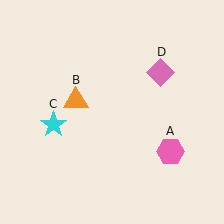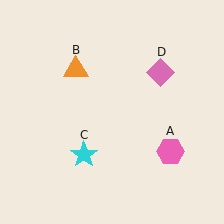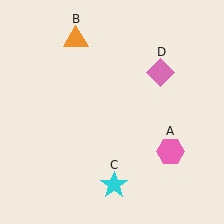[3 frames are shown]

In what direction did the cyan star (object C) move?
The cyan star (object C) moved down and to the right.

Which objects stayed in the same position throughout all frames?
Pink hexagon (object A) and pink diamond (object D) remained stationary.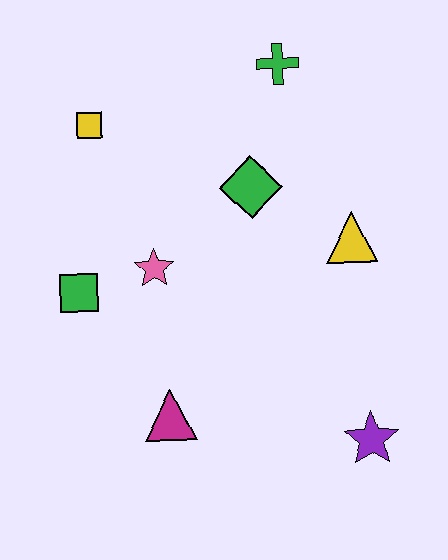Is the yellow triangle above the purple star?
Yes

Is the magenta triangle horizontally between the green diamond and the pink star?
Yes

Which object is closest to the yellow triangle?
The green diamond is closest to the yellow triangle.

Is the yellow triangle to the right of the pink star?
Yes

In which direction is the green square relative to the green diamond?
The green square is to the left of the green diamond.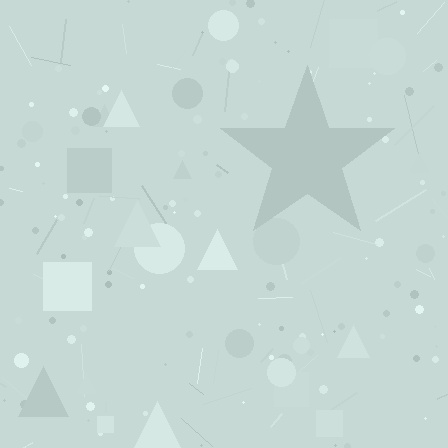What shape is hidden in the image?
A star is hidden in the image.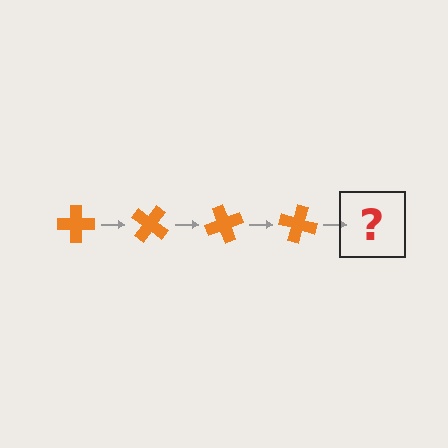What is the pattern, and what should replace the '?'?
The pattern is that the cross rotates 35 degrees each step. The '?' should be an orange cross rotated 140 degrees.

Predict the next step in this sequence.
The next step is an orange cross rotated 140 degrees.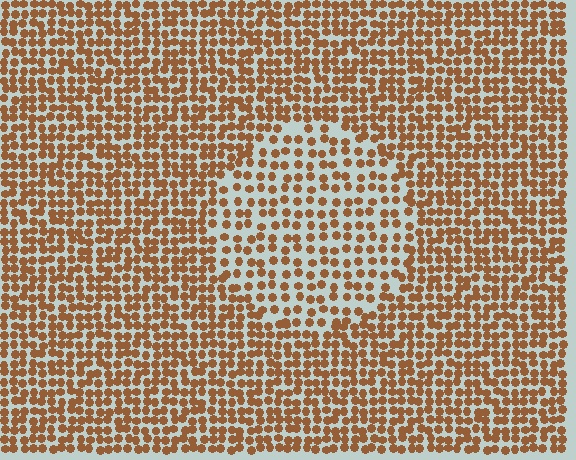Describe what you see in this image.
The image contains small brown elements arranged at two different densities. A circle-shaped region is visible where the elements are less densely packed than the surrounding area.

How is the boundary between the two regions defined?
The boundary is defined by a change in element density (approximately 1.7x ratio). All elements are the same color, size, and shape.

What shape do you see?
I see a circle.